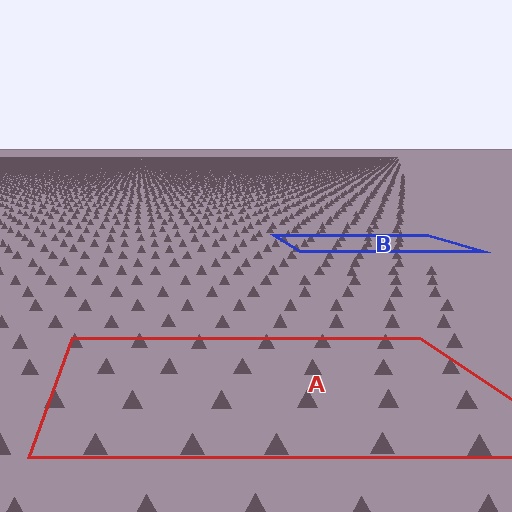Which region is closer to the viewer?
Region A is closer. The texture elements there are larger and more spread out.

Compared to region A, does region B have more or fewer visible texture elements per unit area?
Region B has more texture elements per unit area — they are packed more densely because it is farther away.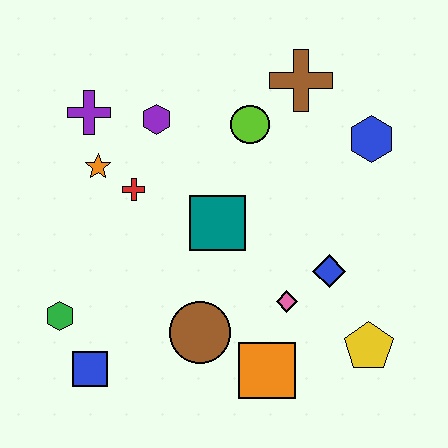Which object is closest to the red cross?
The orange star is closest to the red cross.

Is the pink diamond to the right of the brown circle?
Yes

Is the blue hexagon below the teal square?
No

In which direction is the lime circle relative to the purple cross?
The lime circle is to the right of the purple cross.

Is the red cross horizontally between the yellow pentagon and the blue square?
Yes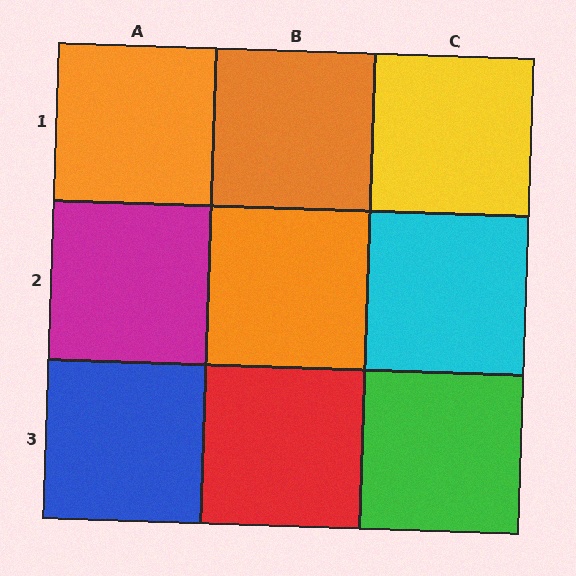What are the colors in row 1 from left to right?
Orange, orange, yellow.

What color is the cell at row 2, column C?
Cyan.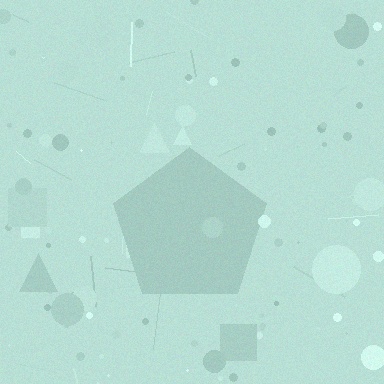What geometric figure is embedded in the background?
A pentagon is embedded in the background.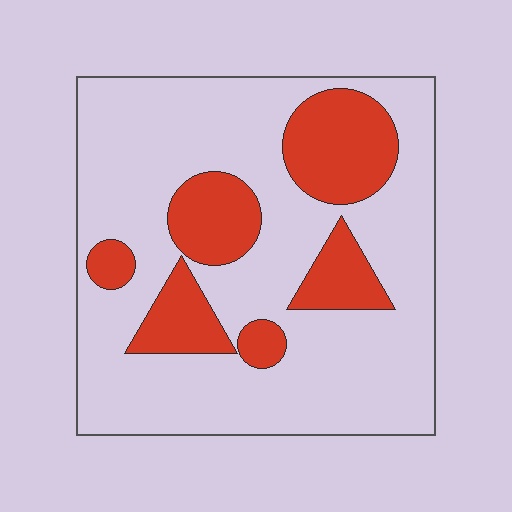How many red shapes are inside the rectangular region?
6.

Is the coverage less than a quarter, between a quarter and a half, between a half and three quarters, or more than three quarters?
Between a quarter and a half.